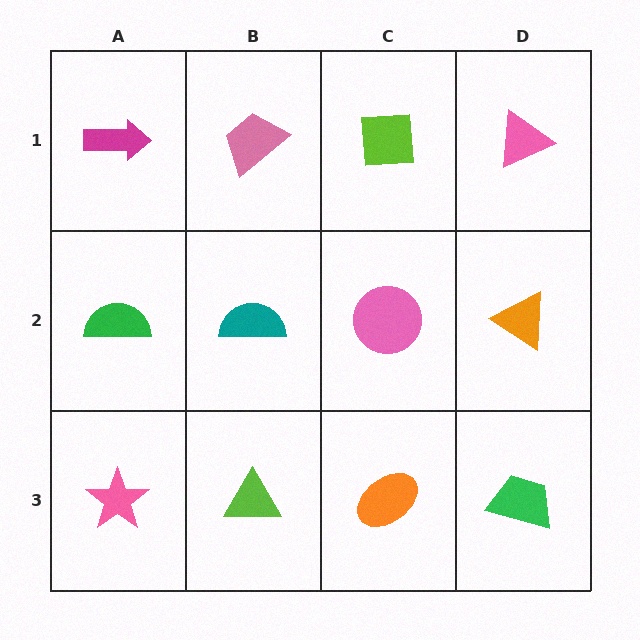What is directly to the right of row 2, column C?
An orange triangle.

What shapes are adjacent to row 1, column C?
A pink circle (row 2, column C), a pink trapezoid (row 1, column B), a pink triangle (row 1, column D).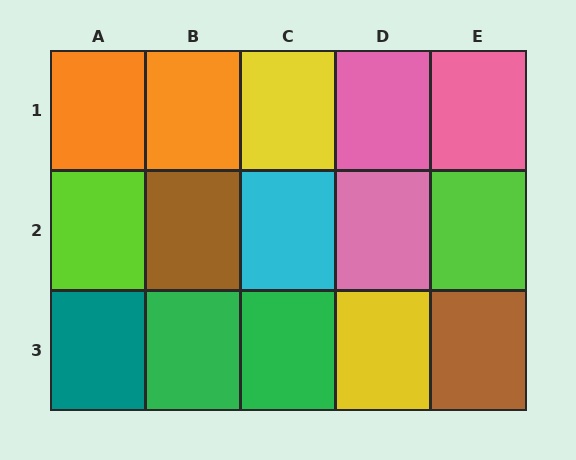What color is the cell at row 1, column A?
Orange.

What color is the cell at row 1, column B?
Orange.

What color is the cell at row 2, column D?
Pink.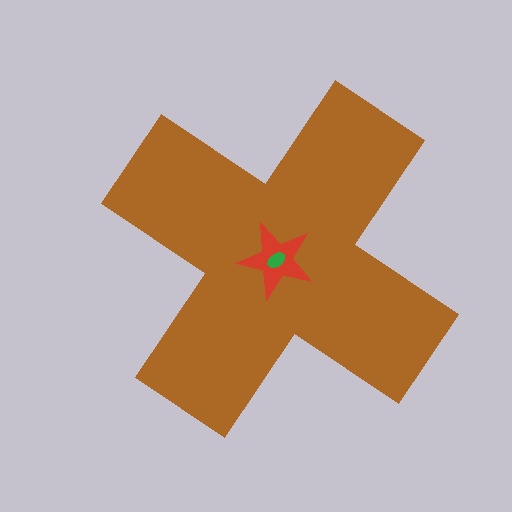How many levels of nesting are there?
3.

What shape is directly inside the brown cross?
The red star.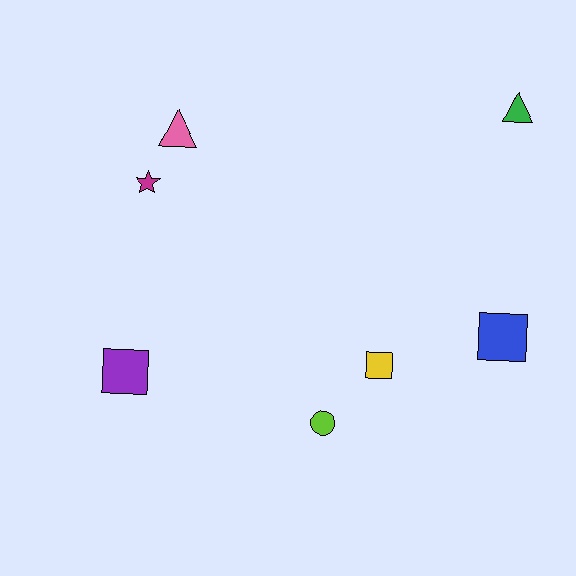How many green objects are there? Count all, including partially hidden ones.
There is 1 green object.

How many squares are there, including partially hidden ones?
There are 3 squares.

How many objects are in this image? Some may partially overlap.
There are 7 objects.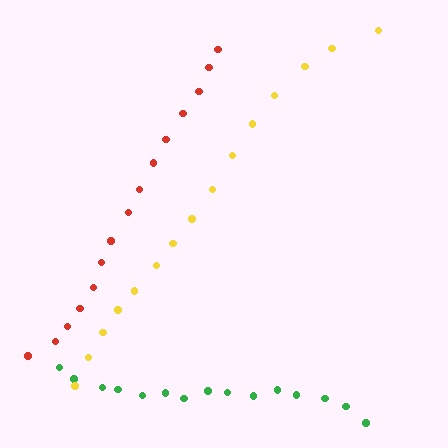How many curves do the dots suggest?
There are 3 distinct paths.